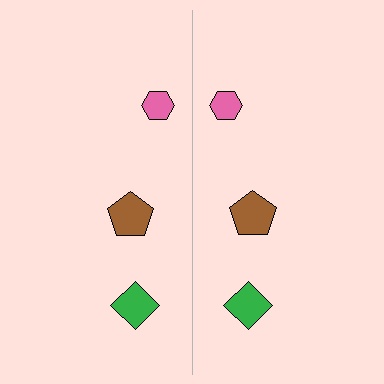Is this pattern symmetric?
Yes, this pattern has bilateral (reflection) symmetry.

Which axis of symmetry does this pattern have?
The pattern has a vertical axis of symmetry running through the center of the image.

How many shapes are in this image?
There are 6 shapes in this image.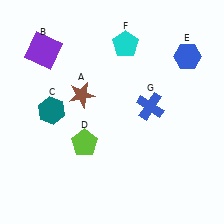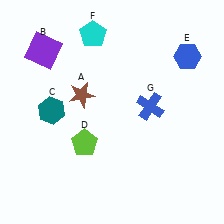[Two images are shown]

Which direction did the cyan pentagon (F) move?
The cyan pentagon (F) moved left.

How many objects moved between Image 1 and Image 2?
1 object moved between the two images.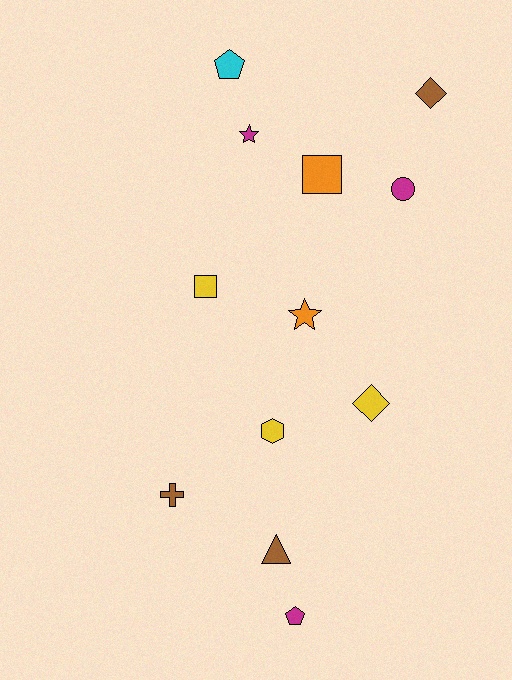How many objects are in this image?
There are 12 objects.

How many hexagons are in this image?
There is 1 hexagon.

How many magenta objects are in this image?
There are 3 magenta objects.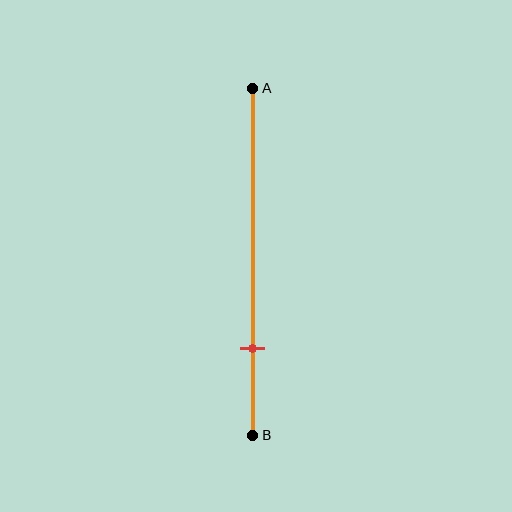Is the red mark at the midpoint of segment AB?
No, the mark is at about 75% from A, not at the 50% midpoint.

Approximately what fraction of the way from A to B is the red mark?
The red mark is approximately 75% of the way from A to B.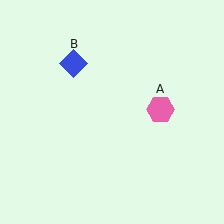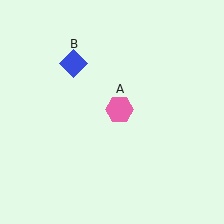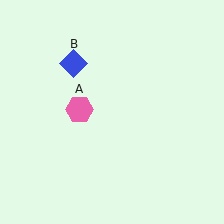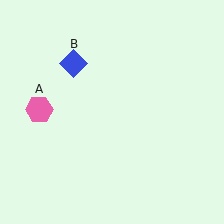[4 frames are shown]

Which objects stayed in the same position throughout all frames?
Blue diamond (object B) remained stationary.